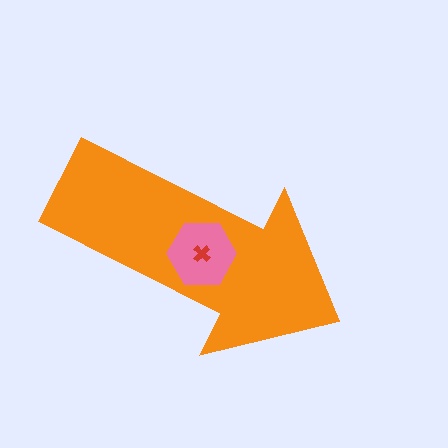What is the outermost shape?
The orange arrow.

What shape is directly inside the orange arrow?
The pink hexagon.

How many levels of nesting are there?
3.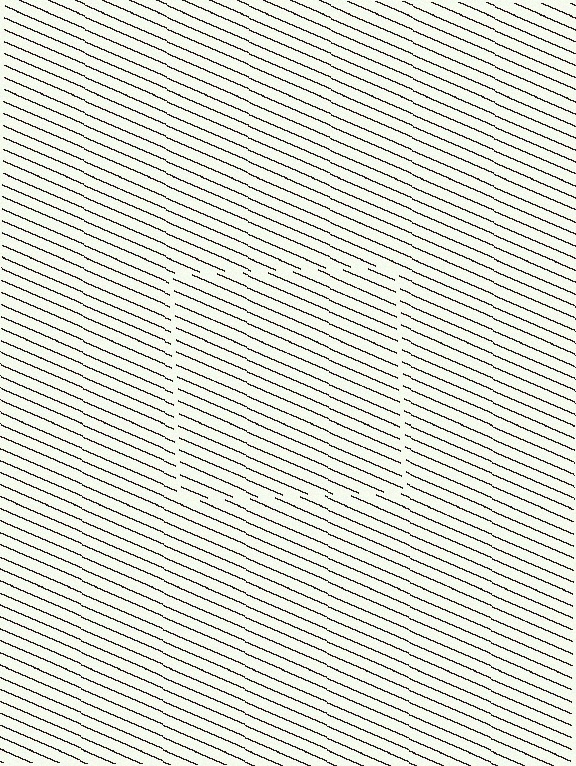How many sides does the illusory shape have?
4 sides — the line-ends trace a square.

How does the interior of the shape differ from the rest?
The interior of the shape contains the same grating, shifted by half a period — the contour is defined by the phase discontinuity where line-ends from the inner and outer gratings abut.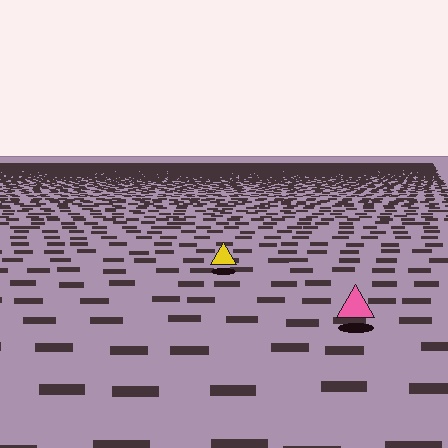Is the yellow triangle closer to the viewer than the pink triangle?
No. The pink triangle is closer — you can tell from the texture gradient: the ground texture is coarser near it.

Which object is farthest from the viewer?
The yellow triangle is farthest from the viewer. It appears smaller and the ground texture around it is denser.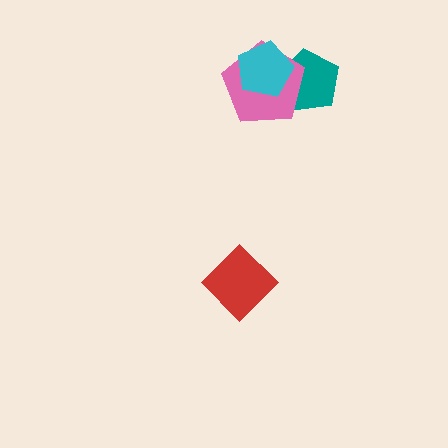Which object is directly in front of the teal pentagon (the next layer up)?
The pink pentagon is directly in front of the teal pentagon.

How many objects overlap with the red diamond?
0 objects overlap with the red diamond.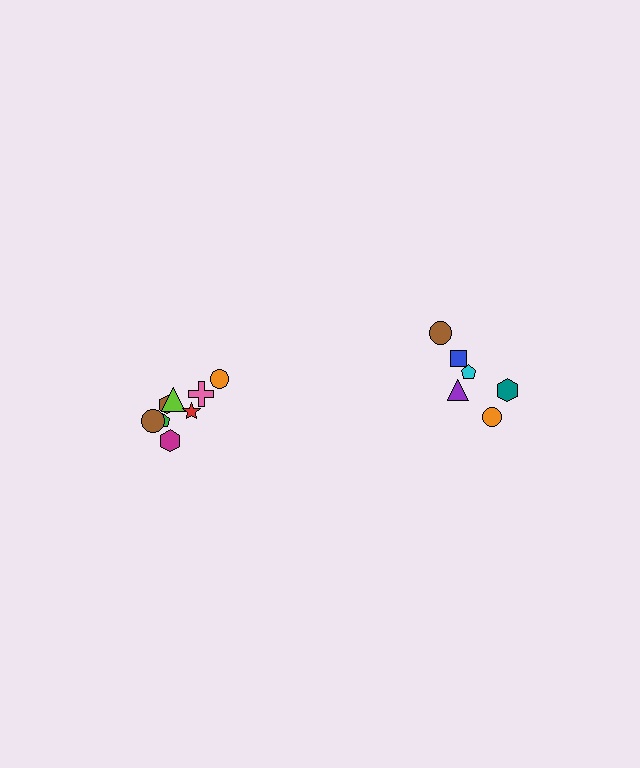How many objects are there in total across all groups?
There are 14 objects.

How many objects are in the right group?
There are 6 objects.